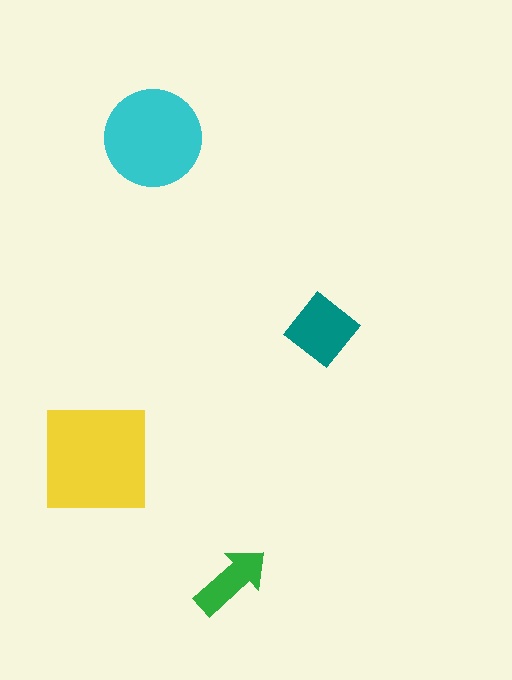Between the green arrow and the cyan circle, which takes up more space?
The cyan circle.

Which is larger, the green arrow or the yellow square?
The yellow square.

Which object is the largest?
The yellow square.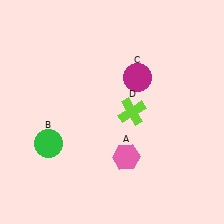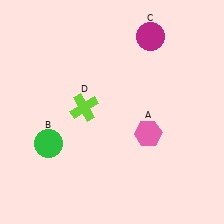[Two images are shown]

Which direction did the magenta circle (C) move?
The magenta circle (C) moved up.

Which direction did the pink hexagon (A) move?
The pink hexagon (A) moved up.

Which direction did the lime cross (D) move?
The lime cross (D) moved left.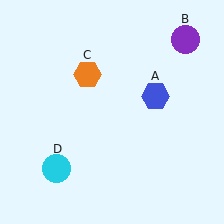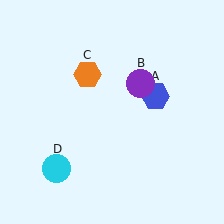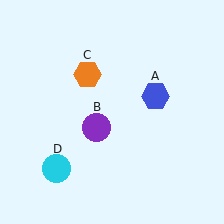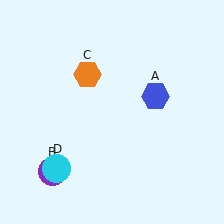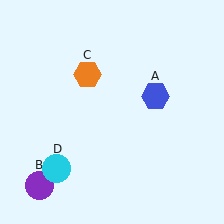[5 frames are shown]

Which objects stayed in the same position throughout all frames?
Blue hexagon (object A) and orange hexagon (object C) and cyan circle (object D) remained stationary.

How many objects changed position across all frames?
1 object changed position: purple circle (object B).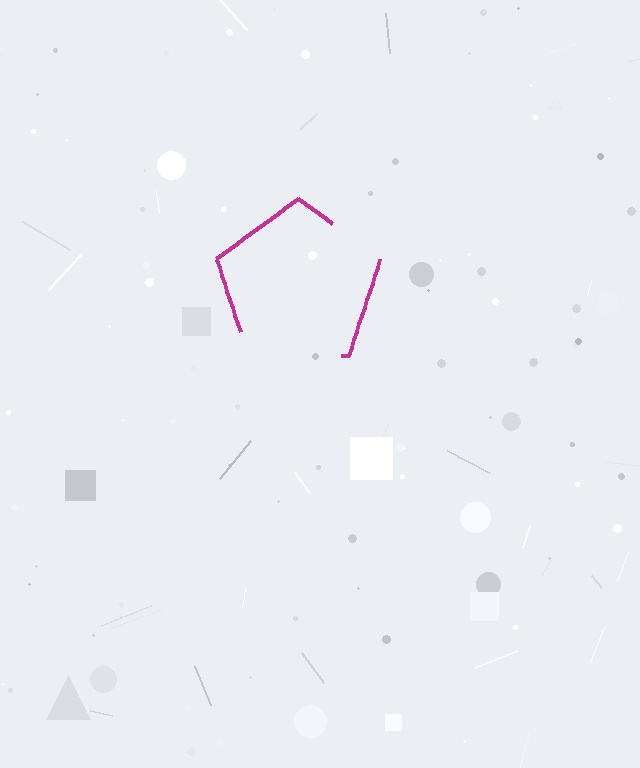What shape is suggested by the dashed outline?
The dashed outline suggests a pentagon.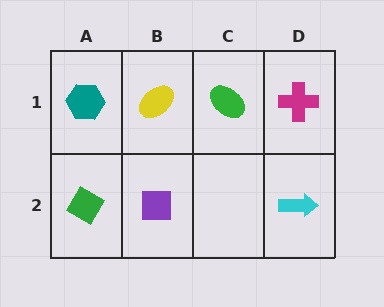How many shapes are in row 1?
4 shapes.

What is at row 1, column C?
A green ellipse.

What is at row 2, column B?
A purple square.